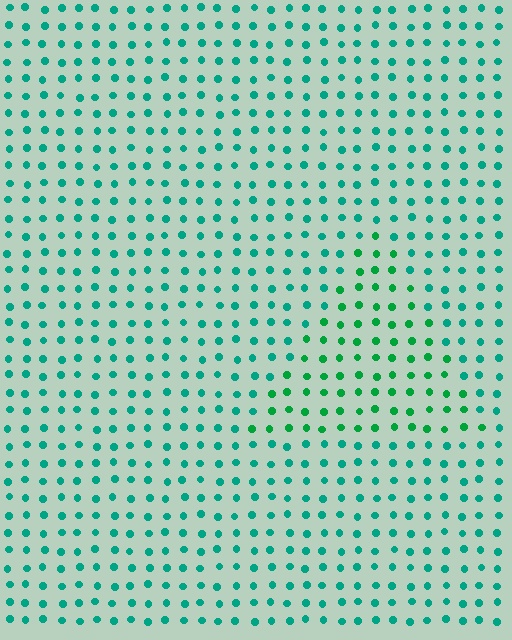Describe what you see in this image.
The image is filled with small teal elements in a uniform arrangement. A triangle-shaped region is visible where the elements are tinted to a slightly different hue, forming a subtle color boundary.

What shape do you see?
I see a triangle.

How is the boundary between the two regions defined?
The boundary is defined purely by a slight shift in hue (about 28 degrees). Spacing, size, and orientation are identical on both sides.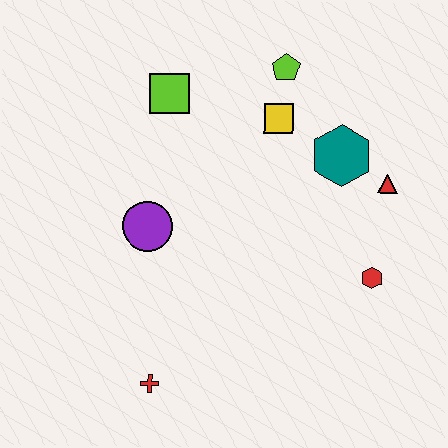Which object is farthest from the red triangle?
The red cross is farthest from the red triangle.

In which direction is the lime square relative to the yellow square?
The lime square is to the left of the yellow square.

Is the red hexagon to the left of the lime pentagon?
No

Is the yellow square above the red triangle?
Yes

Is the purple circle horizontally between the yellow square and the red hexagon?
No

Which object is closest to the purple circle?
The lime square is closest to the purple circle.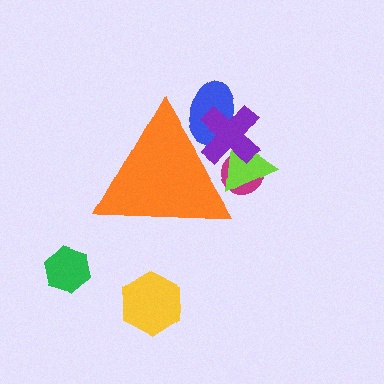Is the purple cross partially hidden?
Yes, the purple cross is partially hidden behind the orange triangle.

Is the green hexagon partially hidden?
No, the green hexagon is fully visible.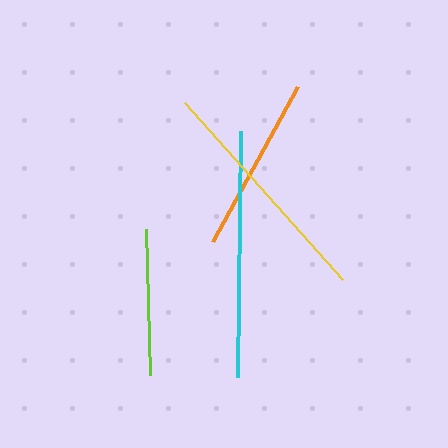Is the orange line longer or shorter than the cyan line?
The cyan line is longer than the orange line.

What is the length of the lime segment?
The lime segment is approximately 146 pixels long.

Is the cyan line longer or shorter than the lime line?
The cyan line is longer than the lime line.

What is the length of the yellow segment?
The yellow segment is approximately 237 pixels long.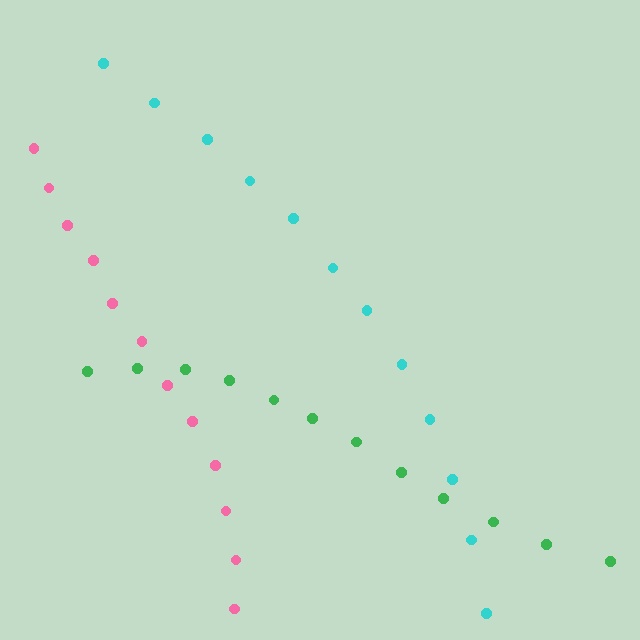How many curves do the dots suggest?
There are 3 distinct paths.